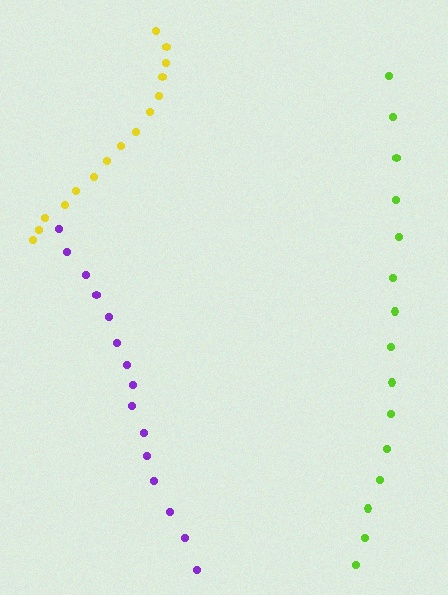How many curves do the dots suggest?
There are 3 distinct paths.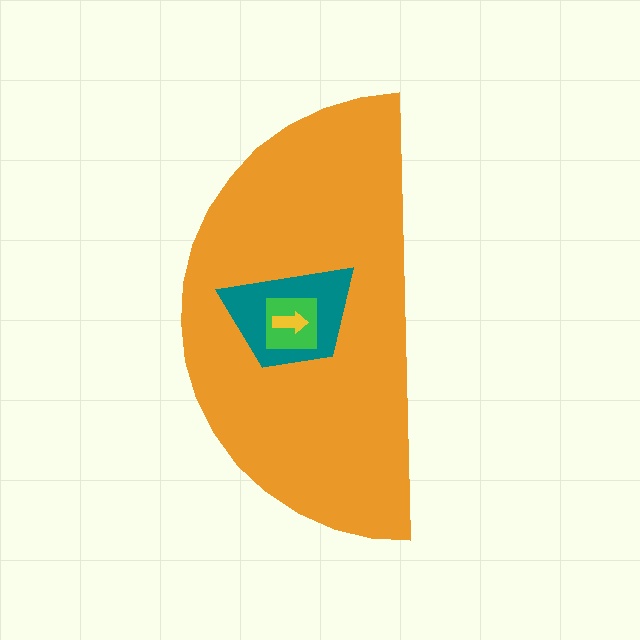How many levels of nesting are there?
4.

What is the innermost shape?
The yellow arrow.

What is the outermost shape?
The orange semicircle.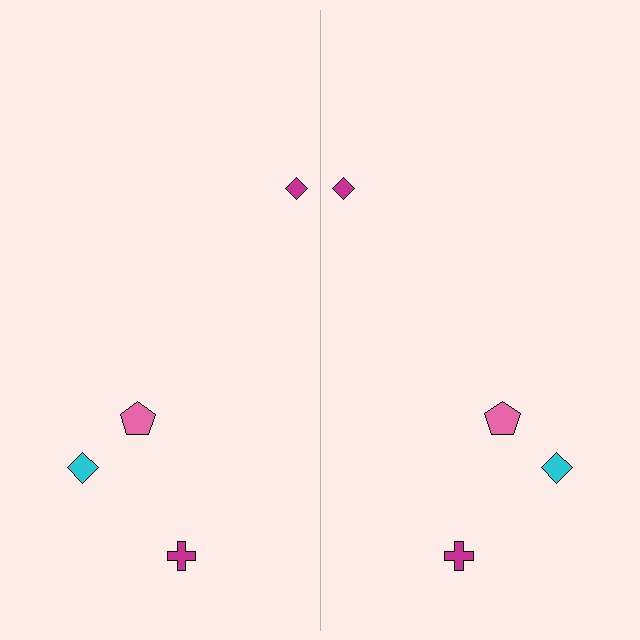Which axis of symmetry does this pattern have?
The pattern has a vertical axis of symmetry running through the center of the image.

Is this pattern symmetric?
Yes, this pattern has bilateral (reflection) symmetry.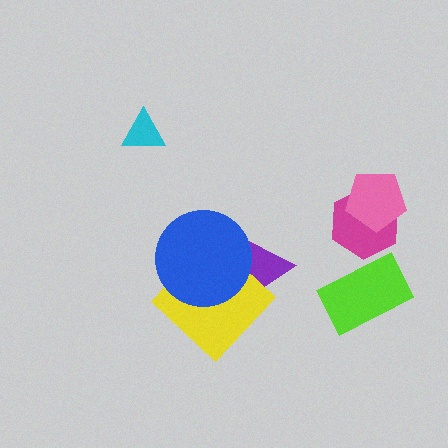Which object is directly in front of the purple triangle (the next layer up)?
The yellow diamond is directly in front of the purple triangle.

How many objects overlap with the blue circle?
2 objects overlap with the blue circle.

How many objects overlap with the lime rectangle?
0 objects overlap with the lime rectangle.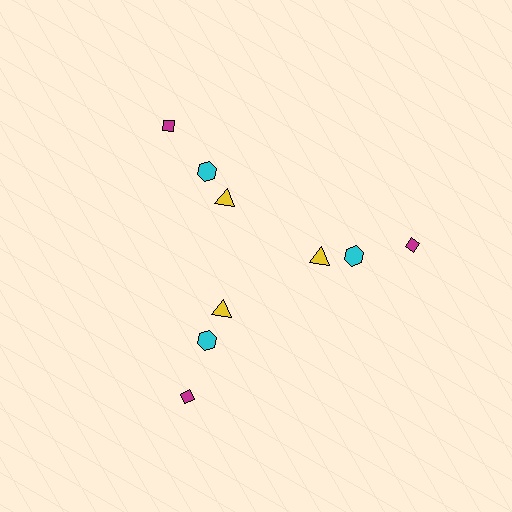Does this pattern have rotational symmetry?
Yes, this pattern has 3-fold rotational symmetry. It looks the same after rotating 120 degrees around the center.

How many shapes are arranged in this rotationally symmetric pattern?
There are 9 shapes, arranged in 3 groups of 3.